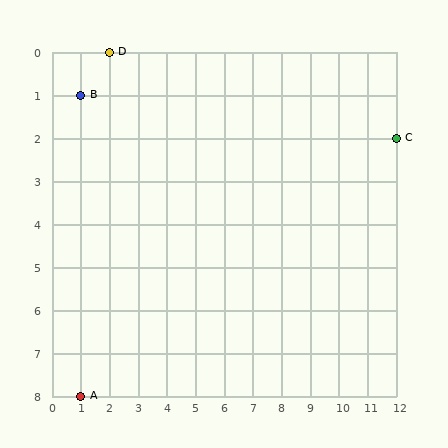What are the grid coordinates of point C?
Point C is at grid coordinates (12, 2).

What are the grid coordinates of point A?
Point A is at grid coordinates (1, 8).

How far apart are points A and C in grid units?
Points A and C are 11 columns and 6 rows apart (about 12.5 grid units diagonally).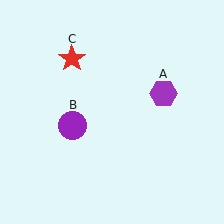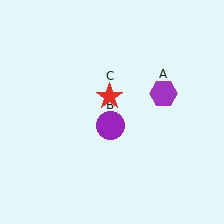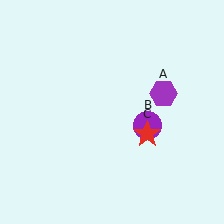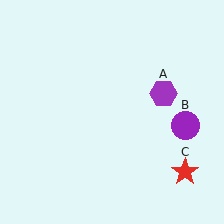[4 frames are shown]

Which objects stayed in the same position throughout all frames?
Purple hexagon (object A) remained stationary.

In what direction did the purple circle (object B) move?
The purple circle (object B) moved right.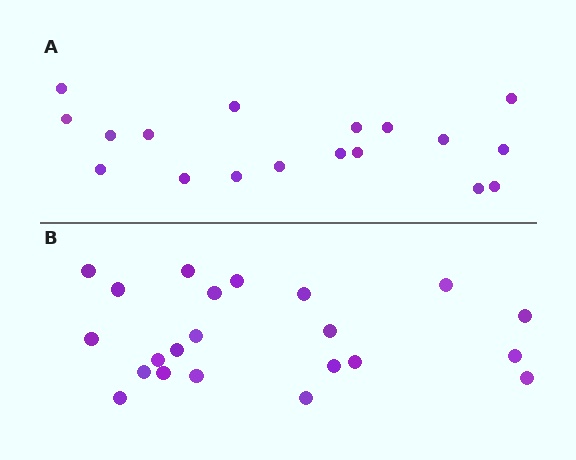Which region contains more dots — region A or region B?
Region B (the bottom region) has more dots.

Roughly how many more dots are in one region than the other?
Region B has about 4 more dots than region A.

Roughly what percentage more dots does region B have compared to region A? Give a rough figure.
About 20% more.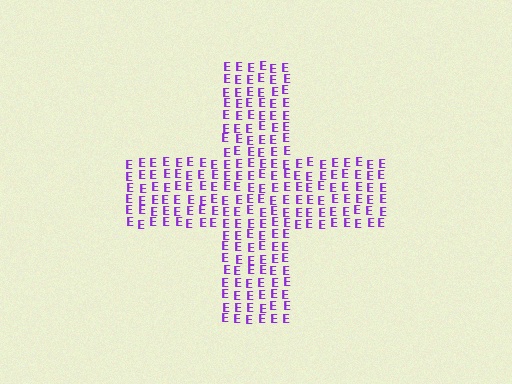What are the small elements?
The small elements are letter E's.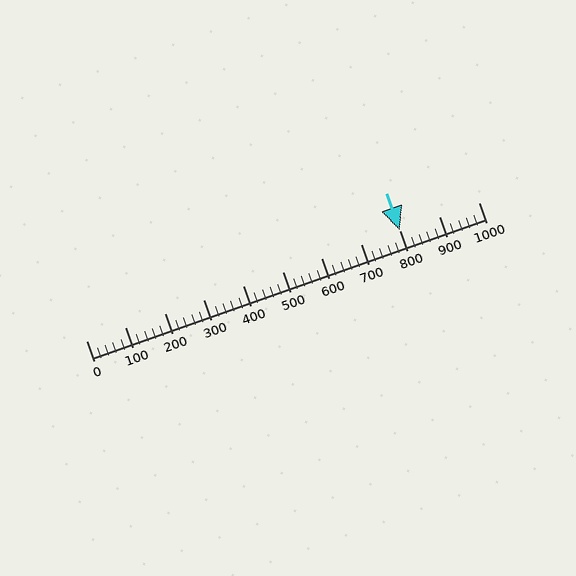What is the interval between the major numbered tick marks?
The major tick marks are spaced 100 units apart.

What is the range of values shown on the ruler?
The ruler shows values from 0 to 1000.